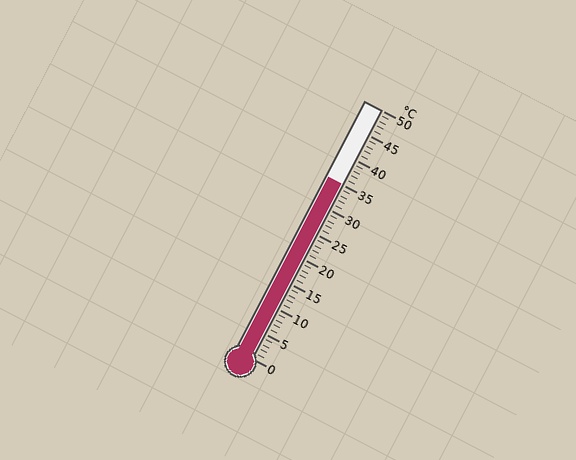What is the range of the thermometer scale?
The thermometer scale ranges from 0°C to 50°C.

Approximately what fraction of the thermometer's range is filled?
The thermometer is filled to approximately 70% of its range.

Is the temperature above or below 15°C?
The temperature is above 15°C.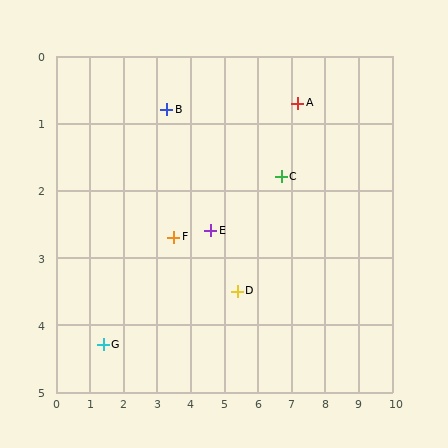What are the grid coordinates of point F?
Point F is at approximately (3.5, 2.7).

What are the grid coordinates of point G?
Point G is at approximately (1.4, 4.3).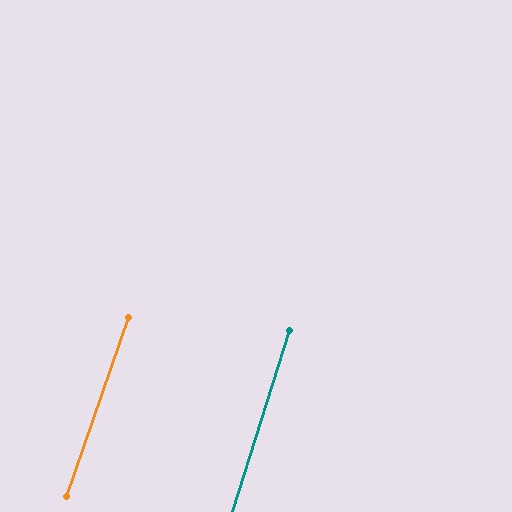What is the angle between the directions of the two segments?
Approximately 2 degrees.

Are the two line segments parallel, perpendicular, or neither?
Parallel — their directions differ by only 1.7°.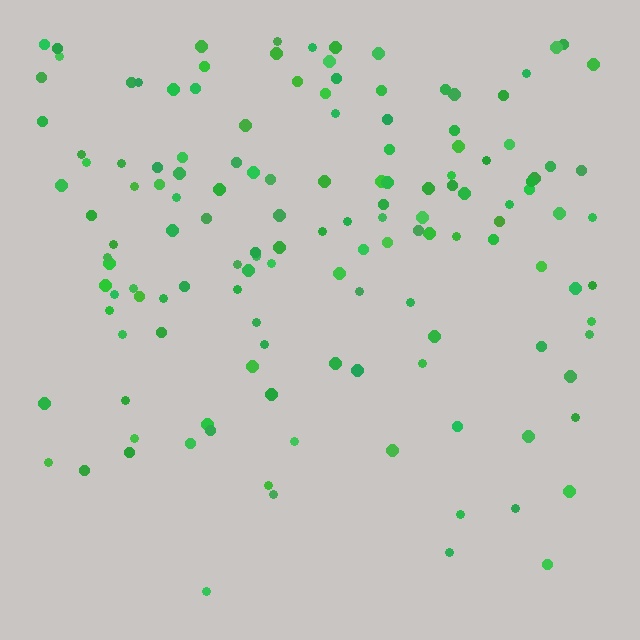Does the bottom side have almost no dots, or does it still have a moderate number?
Still a moderate number, just noticeably fewer than the top.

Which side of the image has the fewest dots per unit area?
The bottom.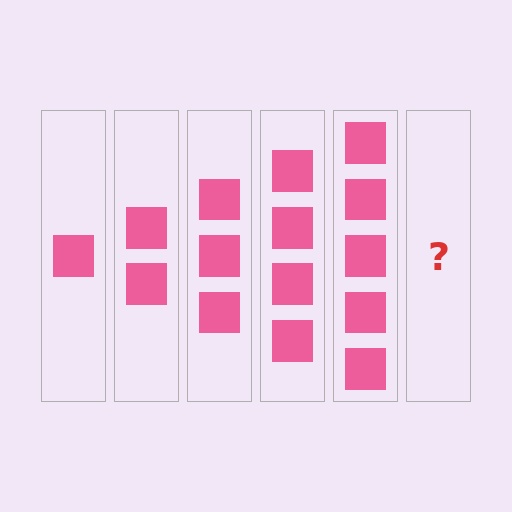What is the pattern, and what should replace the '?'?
The pattern is that each step adds one more square. The '?' should be 6 squares.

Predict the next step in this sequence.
The next step is 6 squares.